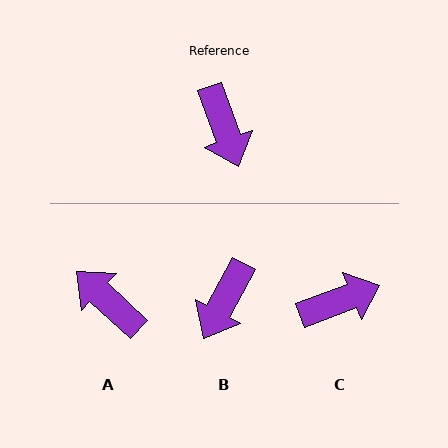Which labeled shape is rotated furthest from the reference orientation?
A, about 153 degrees away.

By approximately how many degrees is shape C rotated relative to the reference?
Approximately 92 degrees counter-clockwise.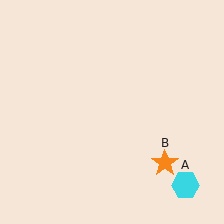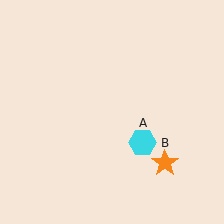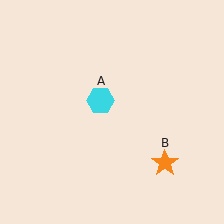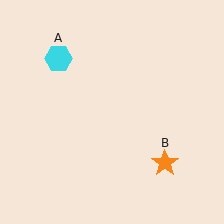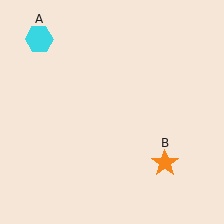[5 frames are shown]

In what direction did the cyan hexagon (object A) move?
The cyan hexagon (object A) moved up and to the left.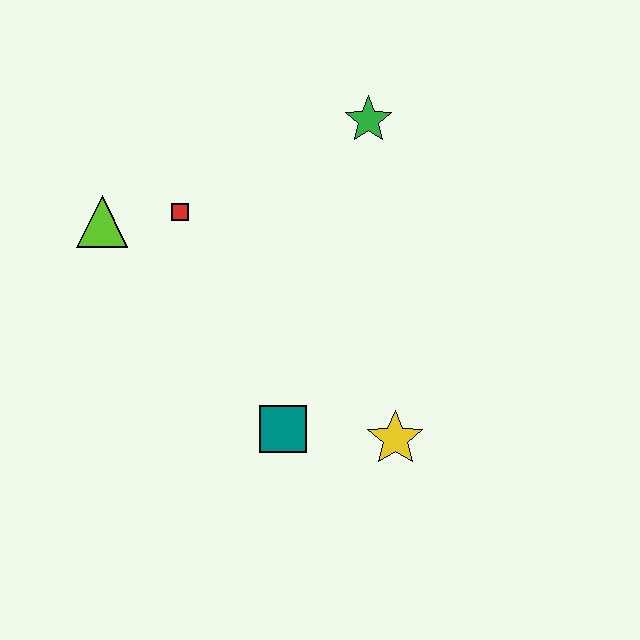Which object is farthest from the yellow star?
The lime triangle is farthest from the yellow star.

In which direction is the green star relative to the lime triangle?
The green star is to the right of the lime triangle.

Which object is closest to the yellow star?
The teal square is closest to the yellow star.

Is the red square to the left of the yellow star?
Yes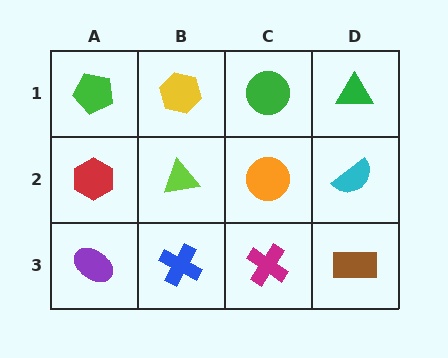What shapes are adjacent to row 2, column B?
A yellow hexagon (row 1, column B), a blue cross (row 3, column B), a red hexagon (row 2, column A), an orange circle (row 2, column C).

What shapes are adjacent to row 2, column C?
A green circle (row 1, column C), a magenta cross (row 3, column C), a lime triangle (row 2, column B), a cyan semicircle (row 2, column D).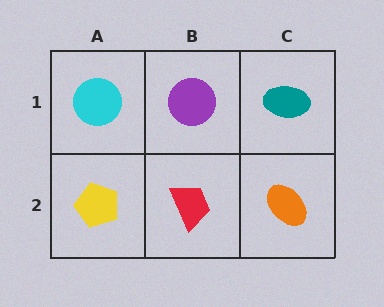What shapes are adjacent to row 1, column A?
A yellow pentagon (row 2, column A), a purple circle (row 1, column B).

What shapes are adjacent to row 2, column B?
A purple circle (row 1, column B), a yellow pentagon (row 2, column A), an orange ellipse (row 2, column C).